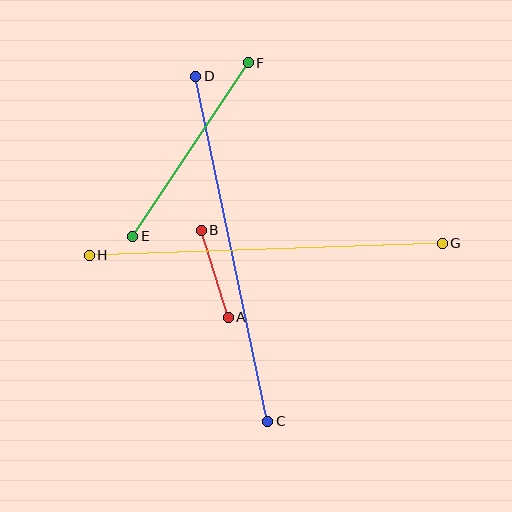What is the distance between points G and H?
The distance is approximately 353 pixels.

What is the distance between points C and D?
The distance is approximately 352 pixels.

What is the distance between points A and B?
The distance is approximately 91 pixels.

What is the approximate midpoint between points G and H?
The midpoint is at approximately (266, 249) pixels.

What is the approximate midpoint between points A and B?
The midpoint is at approximately (215, 274) pixels.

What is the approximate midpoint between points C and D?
The midpoint is at approximately (232, 249) pixels.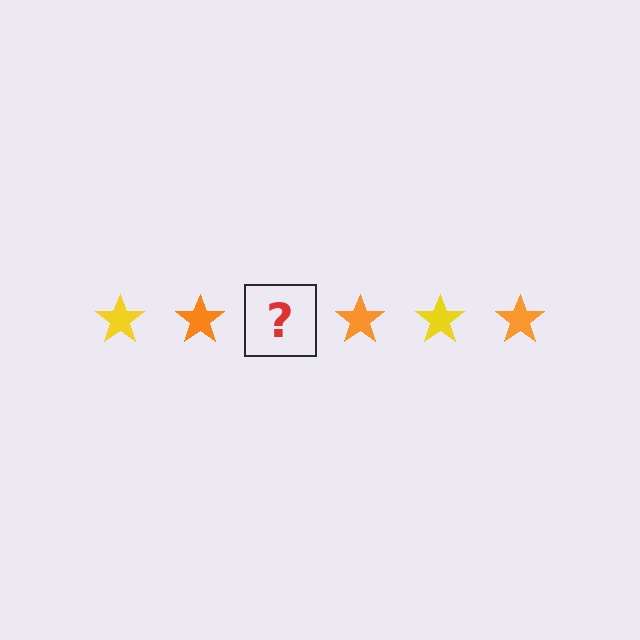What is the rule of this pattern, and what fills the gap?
The rule is that the pattern cycles through yellow, orange stars. The gap should be filled with a yellow star.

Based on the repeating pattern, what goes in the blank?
The blank should be a yellow star.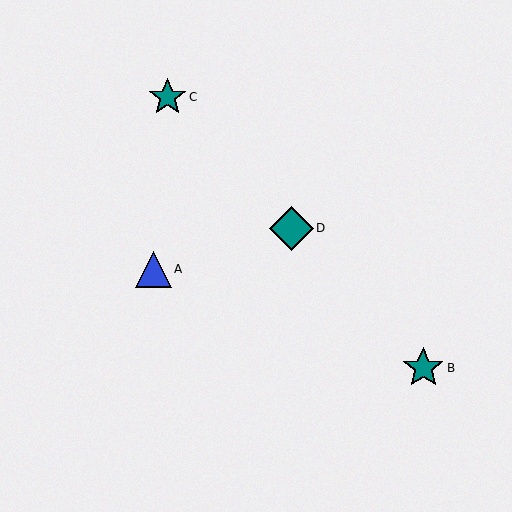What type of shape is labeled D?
Shape D is a teal diamond.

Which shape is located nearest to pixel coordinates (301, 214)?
The teal diamond (labeled D) at (292, 229) is nearest to that location.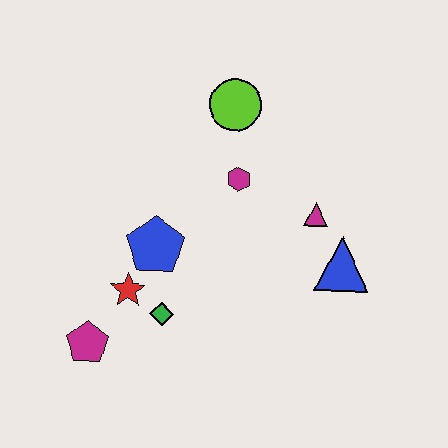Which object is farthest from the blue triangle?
The magenta pentagon is farthest from the blue triangle.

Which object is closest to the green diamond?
The red star is closest to the green diamond.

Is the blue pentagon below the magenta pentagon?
No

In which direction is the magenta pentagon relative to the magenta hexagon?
The magenta pentagon is below the magenta hexagon.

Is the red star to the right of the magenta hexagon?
No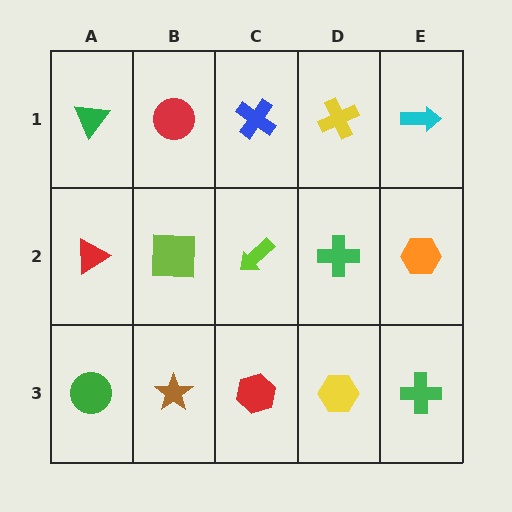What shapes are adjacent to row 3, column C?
A lime arrow (row 2, column C), a brown star (row 3, column B), a yellow hexagon (row 3, column D).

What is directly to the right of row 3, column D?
A green cross.